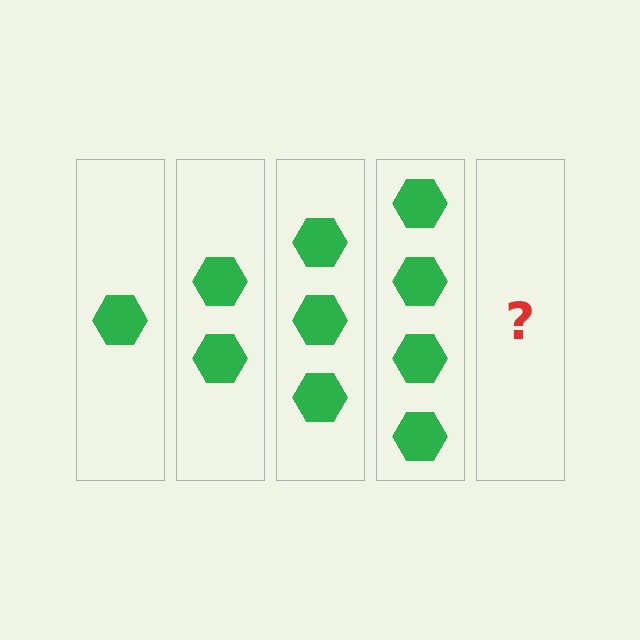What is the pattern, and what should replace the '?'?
The pattern is that each step adds one more hexagon. The '?' should be 5 hexagons.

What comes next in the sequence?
The next element should be 5 hexagons.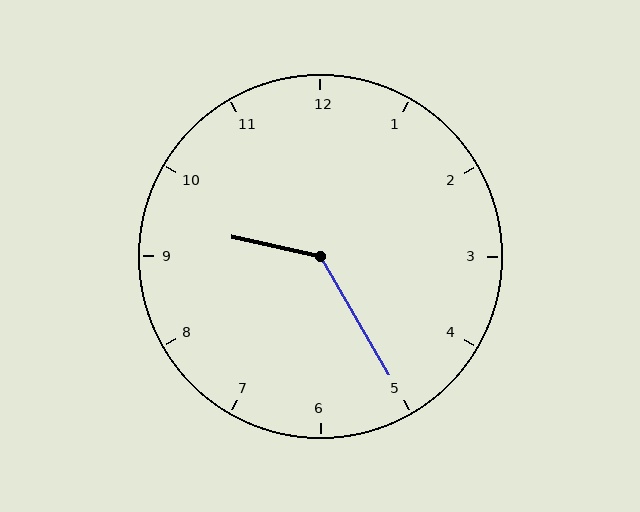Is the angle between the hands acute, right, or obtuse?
It is obtuse.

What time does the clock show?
9:25.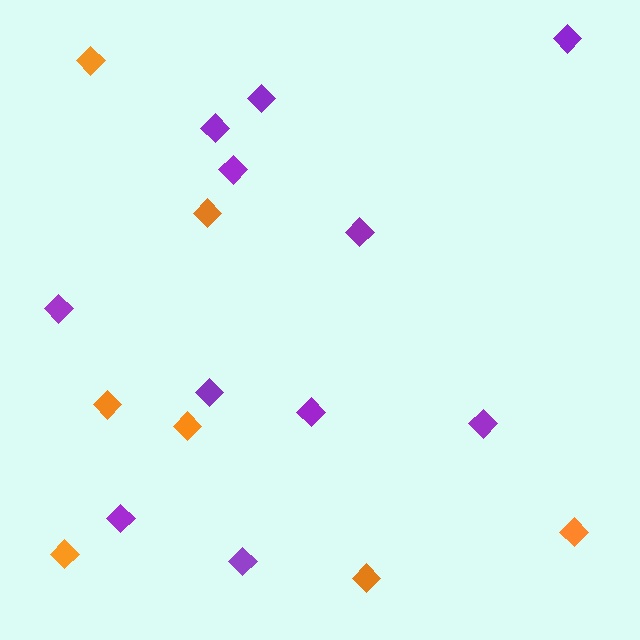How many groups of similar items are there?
There are 2 groups: one group of orange diamonds (7) and one group of purple diamonds (11).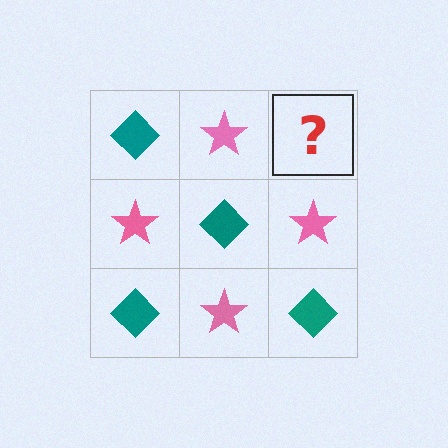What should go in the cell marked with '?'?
The missing cell should contain a teal diamond.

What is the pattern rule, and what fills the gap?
The rule is that it alternates teal diamond and pink star in a checkerboard pattern. The gap should be filled with a teal diamond.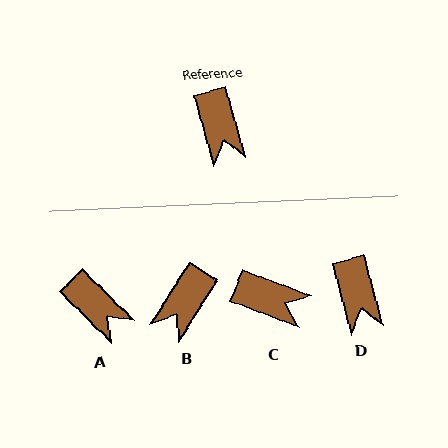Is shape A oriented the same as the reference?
No, it is off by about 30 degrees.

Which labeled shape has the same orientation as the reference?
D.